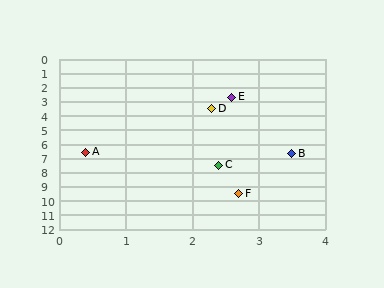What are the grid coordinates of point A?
Point A is at approximately (0.4, 6.6).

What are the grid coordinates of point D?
Point D is at approximately (2.3, 3.5).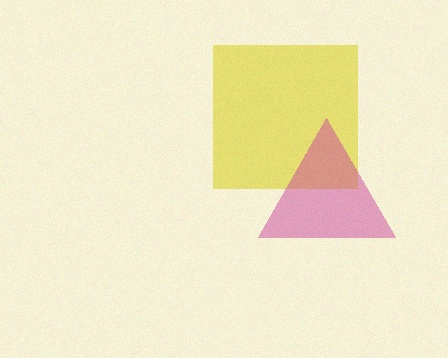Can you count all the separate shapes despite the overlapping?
Yes, there are 2 separate shapes.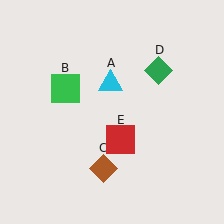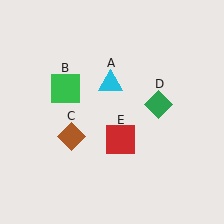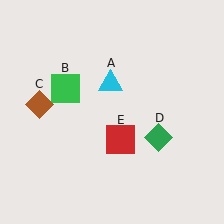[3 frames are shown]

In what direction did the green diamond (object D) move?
The green diamond (object D) moved down.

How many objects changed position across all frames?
2 objects changed position: brown diamond (object C), green diamond (object D).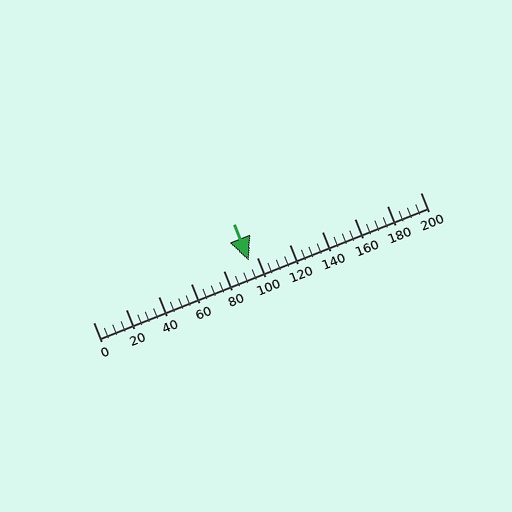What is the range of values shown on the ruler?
The ruler shows values from 0 to 200.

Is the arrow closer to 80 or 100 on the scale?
The arrow is closer to 100.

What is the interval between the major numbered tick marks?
The major tick marks are spaced 20 units apart.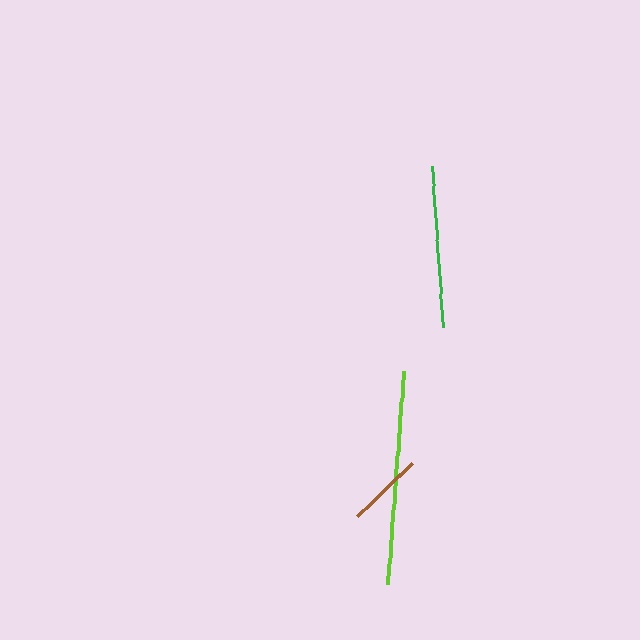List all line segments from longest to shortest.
From longest to shortest: lime, green, brown.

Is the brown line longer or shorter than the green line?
The green line is longer than the brown line.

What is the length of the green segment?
The green segment is approximately 162 pixels long.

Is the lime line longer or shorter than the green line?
The lime line is longer than the green line.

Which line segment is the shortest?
The brown line is the shortest at approximately 76 pixels.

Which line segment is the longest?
The lime line is the longest at approximately 215 pixels.